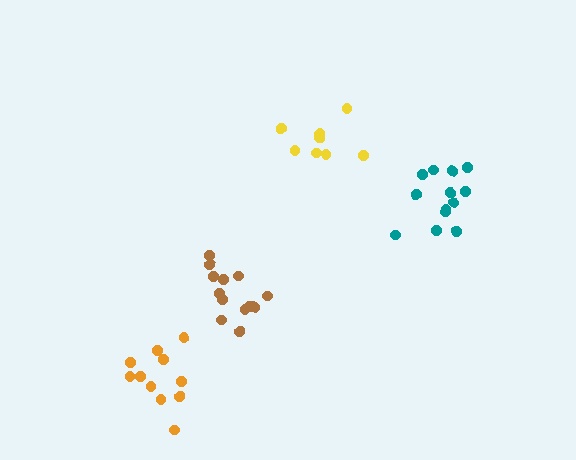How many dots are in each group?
Group 1: 13 dots, Group 2: 11 dots, Group 3: 8 dots, Group 4: 13 dots (45 total).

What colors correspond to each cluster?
The clusters are colored: brown, orange, yellow, teal.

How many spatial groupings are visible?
There are 4 spatial groupings.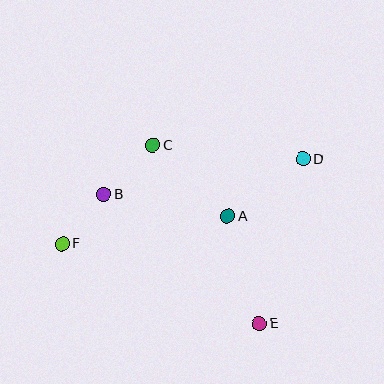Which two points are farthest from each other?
Points D and F are farthest from each other.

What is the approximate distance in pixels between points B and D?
The distance between B and D is approximately 202 pixels.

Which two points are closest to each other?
Points B and F are closest to each other.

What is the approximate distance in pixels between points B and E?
The distance between B and E is approximately 202 pixels.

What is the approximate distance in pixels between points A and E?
The distance between A and E is approximately 112 pixels.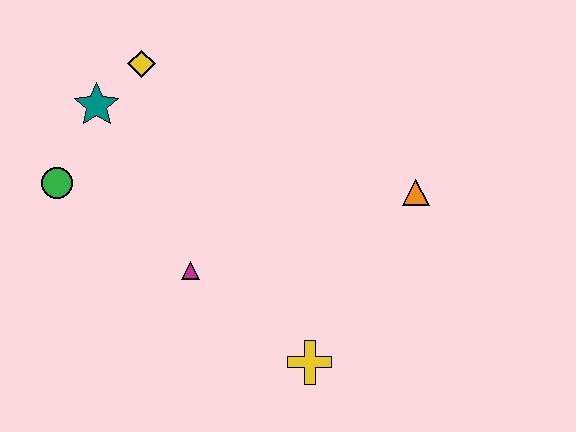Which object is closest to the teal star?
The yellow diamond is closest to the teal star.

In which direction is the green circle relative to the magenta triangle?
The green circle is to the left of the magenta triangle.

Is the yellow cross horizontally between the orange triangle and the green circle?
Yes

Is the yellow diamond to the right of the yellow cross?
No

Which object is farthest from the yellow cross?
The yellow diamond is farthest from the yellow cross.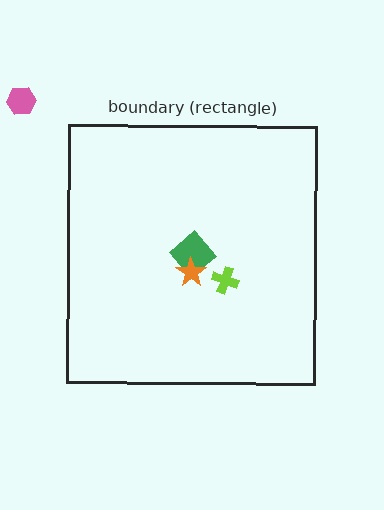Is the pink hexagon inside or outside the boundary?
Outside.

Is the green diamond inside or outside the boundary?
Inside.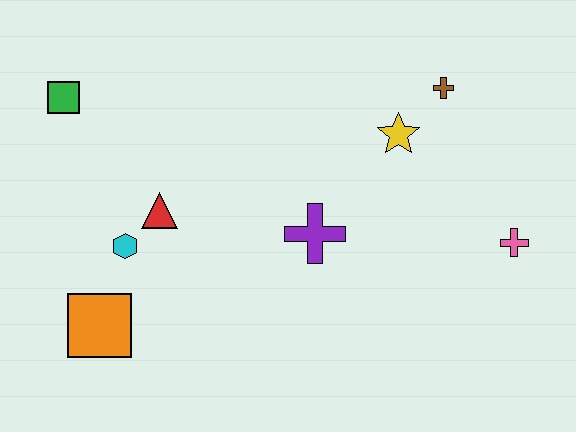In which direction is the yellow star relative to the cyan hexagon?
The yellow star is to the right of the cyan hexagon.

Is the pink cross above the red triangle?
No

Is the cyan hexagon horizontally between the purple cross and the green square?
Yes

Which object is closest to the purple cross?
The yellow star is closest to the purple cross.